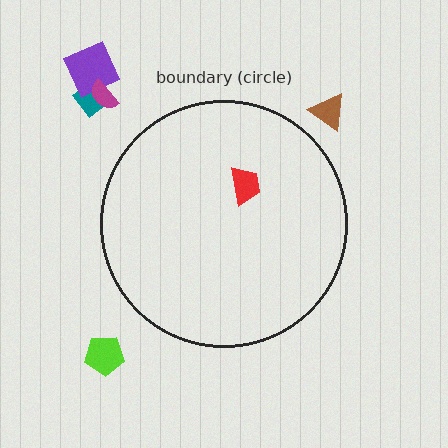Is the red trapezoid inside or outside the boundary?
Inside.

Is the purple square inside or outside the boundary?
Outside.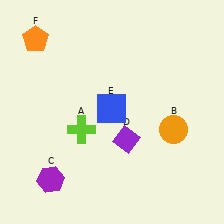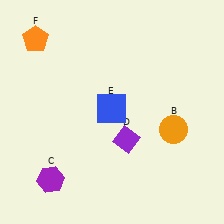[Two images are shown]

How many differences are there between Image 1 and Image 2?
There is 1 difference between the two images.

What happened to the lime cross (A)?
The lime cross (A) was removed in Image 2. It was in the bottom-left area of Image 1.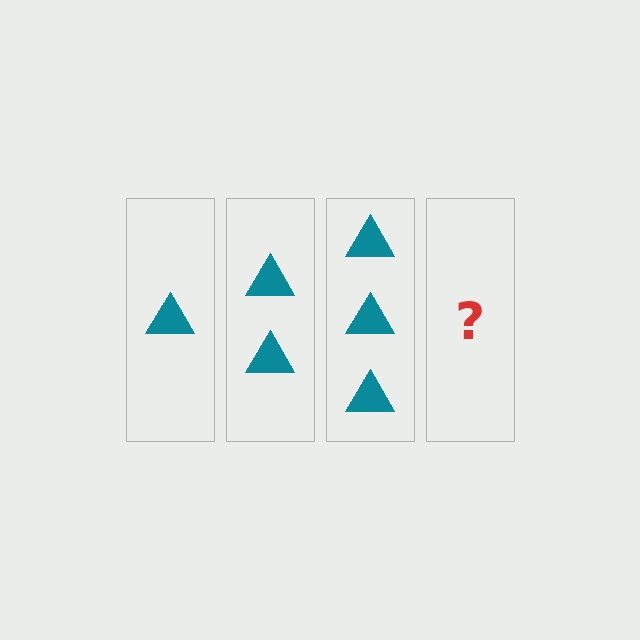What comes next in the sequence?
The next element should be 4 triangles.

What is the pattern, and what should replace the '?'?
The pattern is that each step adds one more triangle. The '?' should be 4 triangles.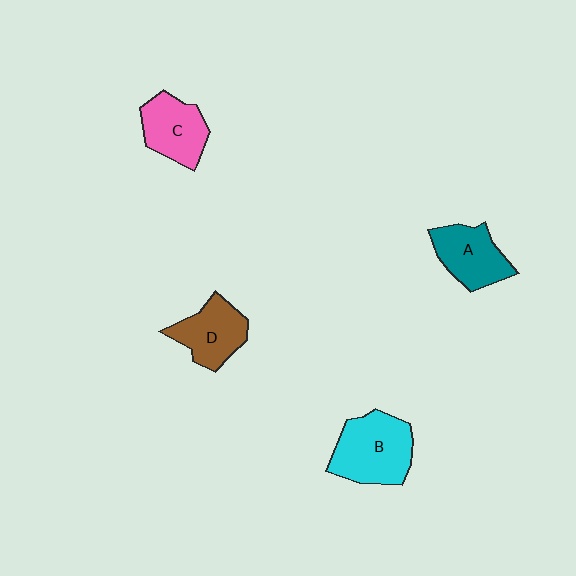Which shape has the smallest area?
Shape D (brown).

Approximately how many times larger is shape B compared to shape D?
Approximately 1.3 times.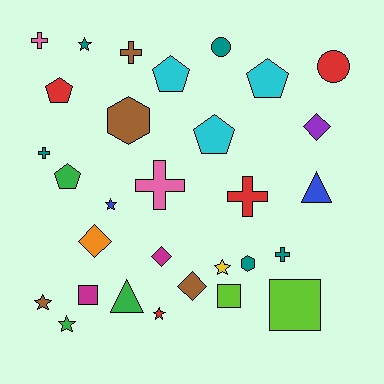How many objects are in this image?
There are 30 objects.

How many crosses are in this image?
There are 6 crosses.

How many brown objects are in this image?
There are 4 brown objects.